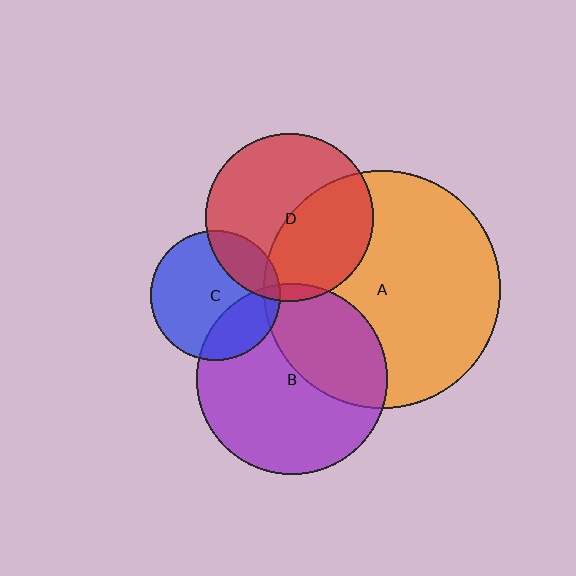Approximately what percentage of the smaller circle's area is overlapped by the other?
Approximately 45%.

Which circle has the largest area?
Circle A (orange).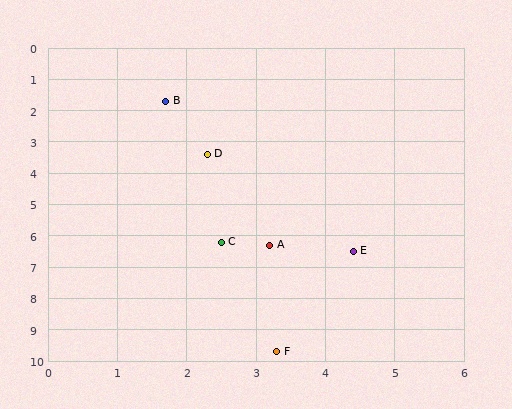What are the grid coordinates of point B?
Point B is at approximately (1.7, 1.7).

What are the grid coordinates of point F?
Point F is at approximately (3.3, 9.7).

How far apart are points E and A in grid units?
Points E and A are about 1.2 grid units apart.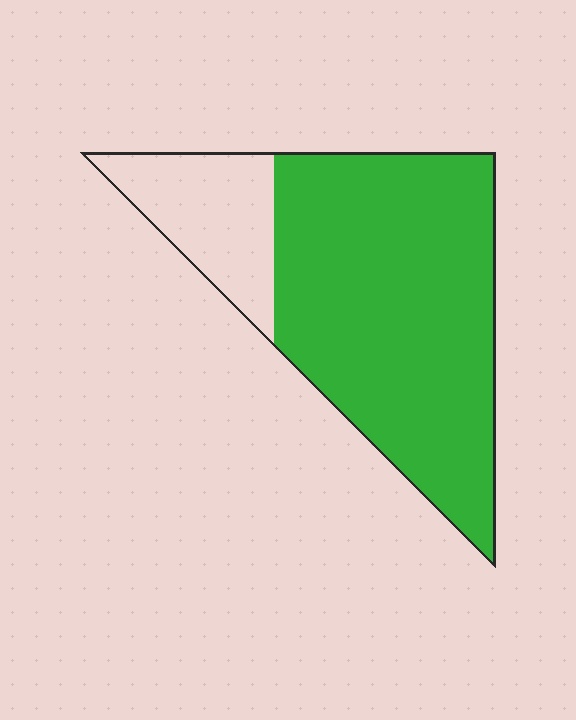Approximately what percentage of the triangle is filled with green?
Approximately 80%.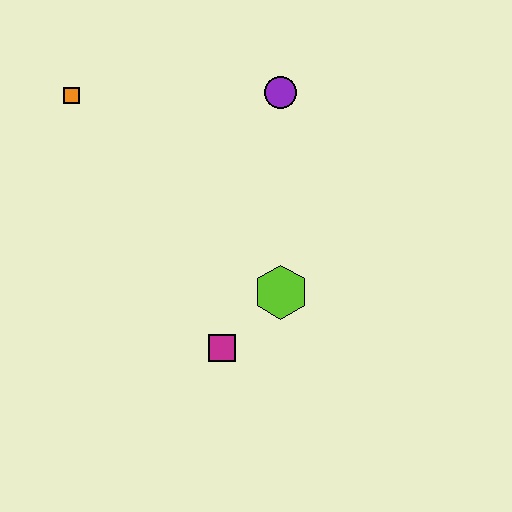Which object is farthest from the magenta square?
The orange square is farthest from the magenta square.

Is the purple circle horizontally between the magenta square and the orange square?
No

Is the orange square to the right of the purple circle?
No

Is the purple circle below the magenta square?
No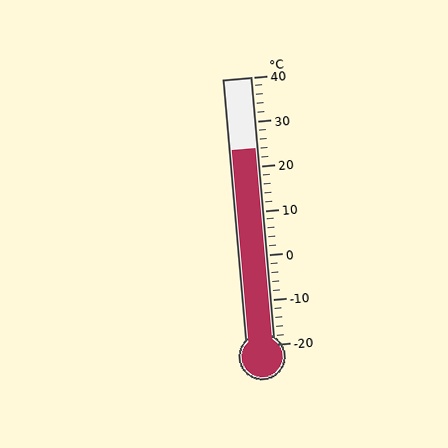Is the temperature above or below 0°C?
The temperature is above 0°C.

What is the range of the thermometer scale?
The thermometer scale ranges from -20°C to 40°C.